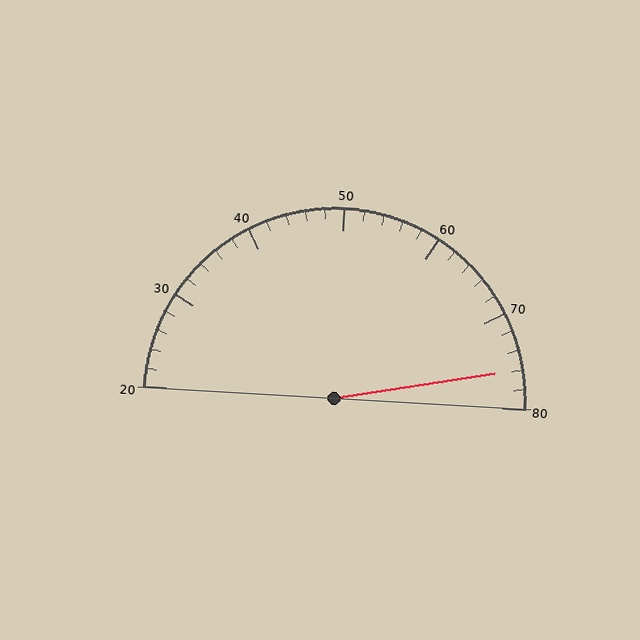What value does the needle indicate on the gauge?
The needle indicates approximately 76.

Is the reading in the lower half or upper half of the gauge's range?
The reading is in the upper half of the range (20 to 80).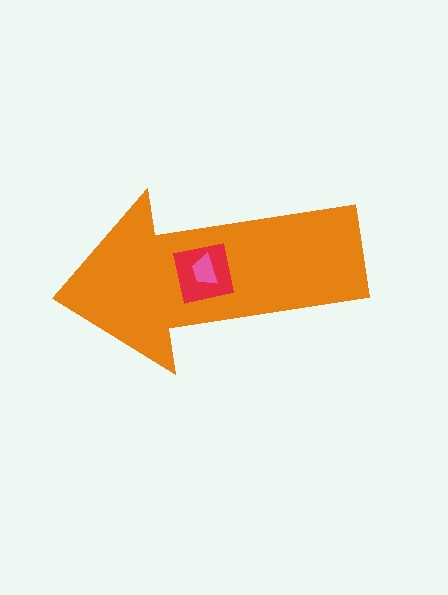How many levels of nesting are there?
3.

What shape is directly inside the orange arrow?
The red square.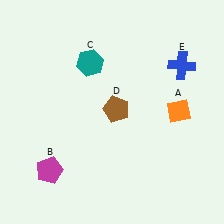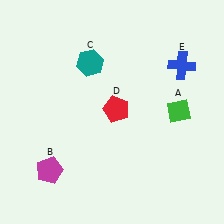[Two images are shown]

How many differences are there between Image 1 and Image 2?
There are 2 differences between the two images.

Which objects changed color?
A changed from orange to green. D changed from brown to red.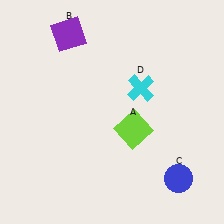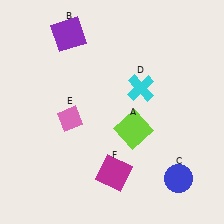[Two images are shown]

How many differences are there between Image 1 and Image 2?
There are 2 differences between the two images.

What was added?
A pink diamond (E), a magenta square (F) were added in Image 2.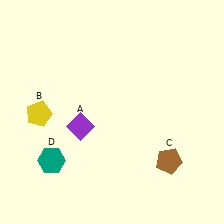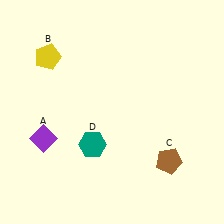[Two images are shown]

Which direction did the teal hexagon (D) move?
The teal hexagon (D) moved right.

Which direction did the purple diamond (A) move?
The purple diamond (A) moved left.